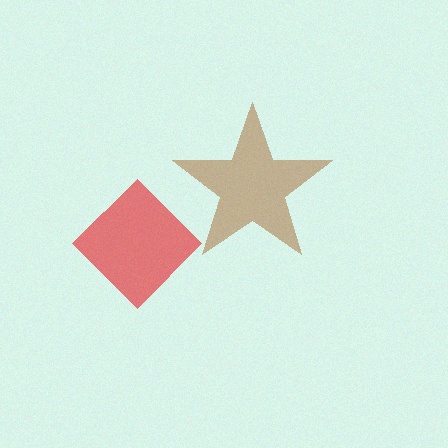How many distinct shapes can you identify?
There are 2 distinct shapes: a red diamond, a brown star.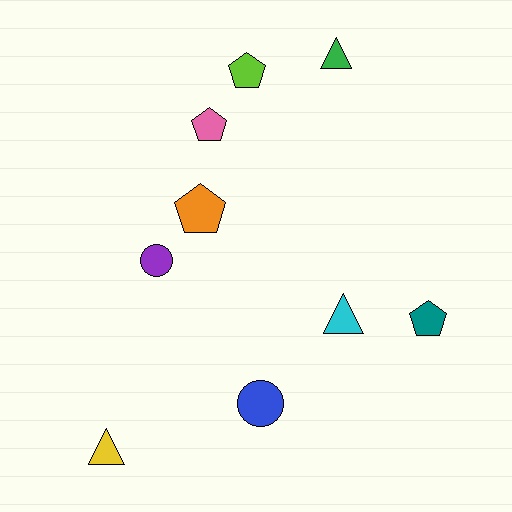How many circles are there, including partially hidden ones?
There are 2 circles.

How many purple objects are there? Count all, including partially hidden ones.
There is 1 purple object.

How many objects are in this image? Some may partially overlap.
There are 9 objects.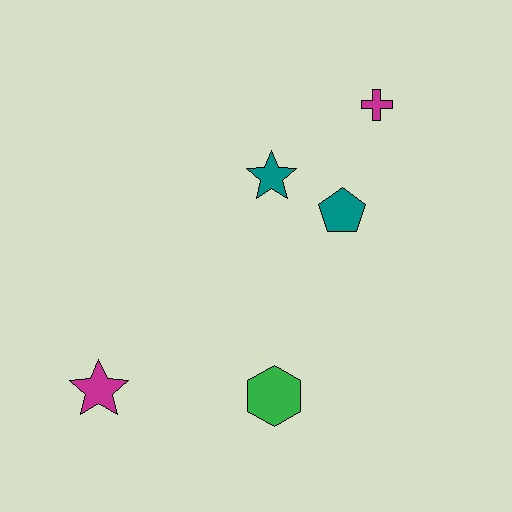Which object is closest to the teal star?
The teal pentagon is closest to the teal star.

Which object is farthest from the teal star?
The magenta star is farthest from the teal star.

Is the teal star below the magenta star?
No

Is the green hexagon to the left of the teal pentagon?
Yes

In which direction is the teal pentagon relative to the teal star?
The teal pentagon is to the right of the teal star.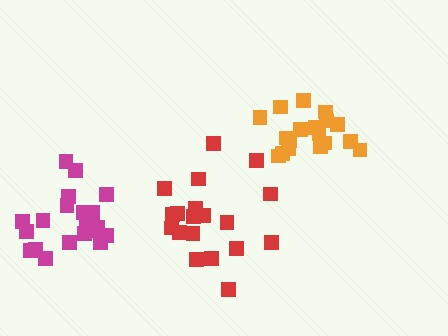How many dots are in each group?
Group 1: 18 dots, Group 2: 20 dots, Group 3: 19 dots (57 total).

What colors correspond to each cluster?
The clusters are colored: orange, magenta, red.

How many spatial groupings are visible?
There are 3 spatial groupings.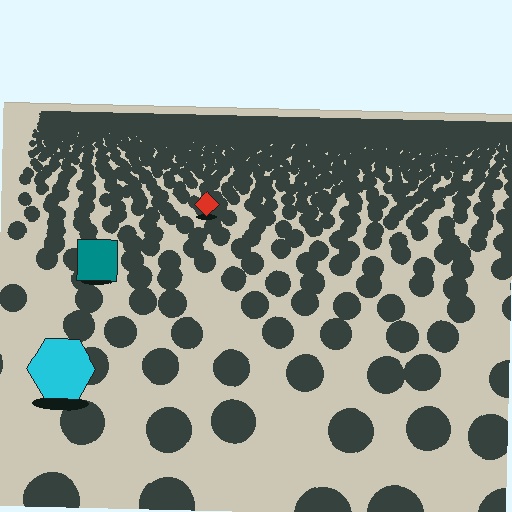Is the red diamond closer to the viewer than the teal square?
No. The teal square is closer — you can tell from the texture gradient: the ground texture is coarser near it.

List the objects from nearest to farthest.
From nearest to farthest: the cyan hexagon, the teal square, the red diamond.